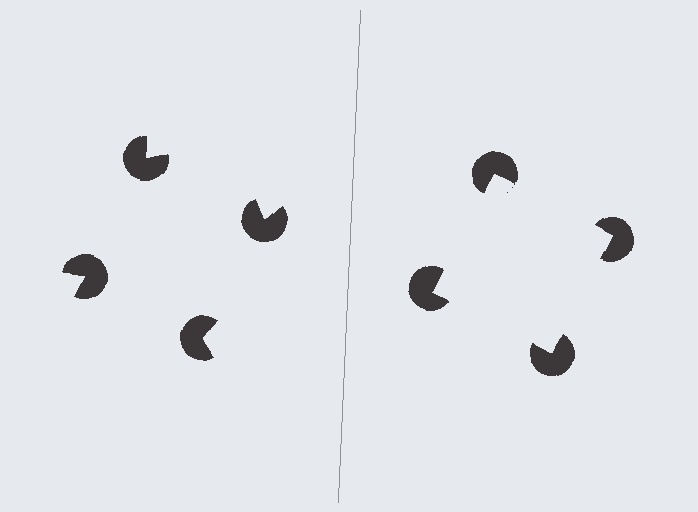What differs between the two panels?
The pac-man discs are positioned identically on both sides; only the wedge orientations differ. On the right they align to a square; on the left they are misaligned.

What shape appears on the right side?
An illusory square.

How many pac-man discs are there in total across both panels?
8 — 4 on each side.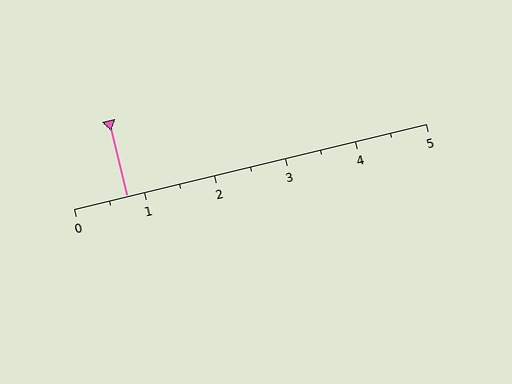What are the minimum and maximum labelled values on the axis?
The axis runs from 0 to 5.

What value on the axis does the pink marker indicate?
The marker indicates approximately 0.8.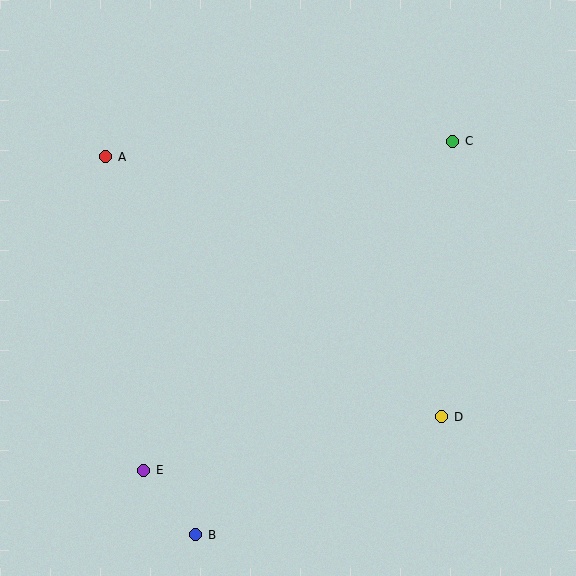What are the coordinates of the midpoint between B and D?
The midpoint between B and D is at (319, 476).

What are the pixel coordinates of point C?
Point C is at (452, 141).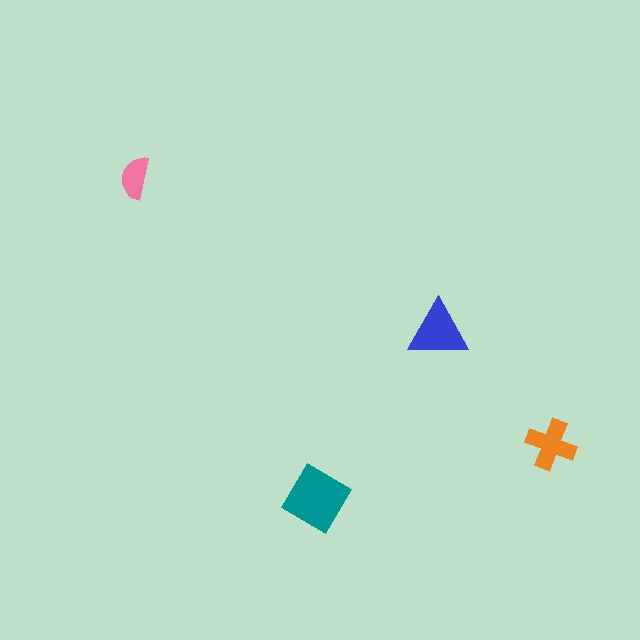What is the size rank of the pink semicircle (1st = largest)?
4th.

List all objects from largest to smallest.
The teal diamond, the blue triangle, the orange cross, the pink semicircle.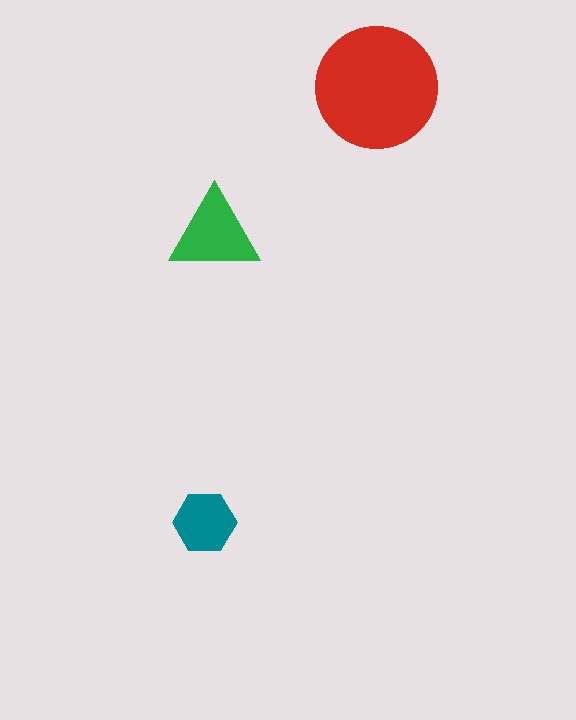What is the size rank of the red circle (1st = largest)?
1st.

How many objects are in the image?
There are 3 objects in the image.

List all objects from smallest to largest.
The teal hexagon, the green triangle, the red circle.